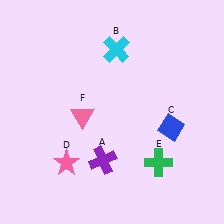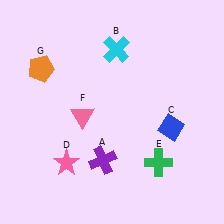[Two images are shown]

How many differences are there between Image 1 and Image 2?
There is 1 difference between the two images.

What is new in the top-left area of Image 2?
An orange pentagon (G) was added in the top-left area of Image 2.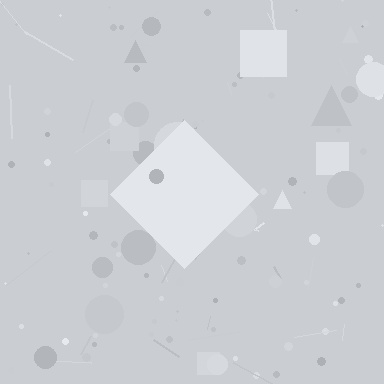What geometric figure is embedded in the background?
A diamond is embedded in the background.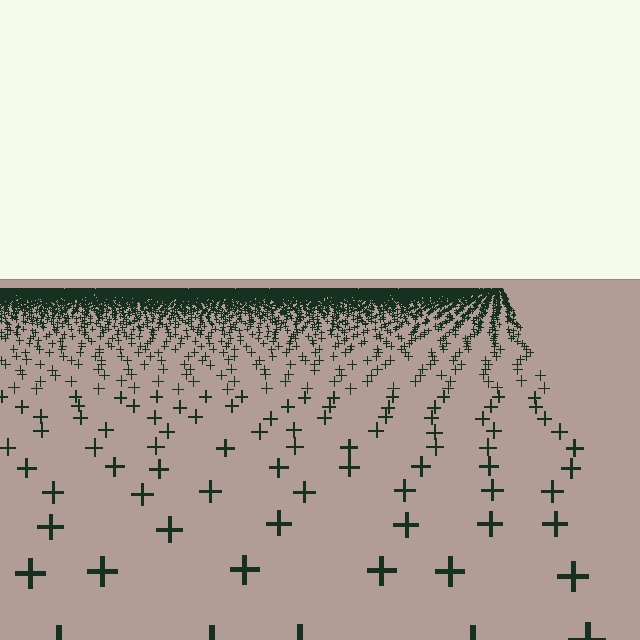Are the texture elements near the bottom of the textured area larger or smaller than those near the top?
Larger. Near the bottom, elements are closer to the viewer and appear at a bigger on-screen size.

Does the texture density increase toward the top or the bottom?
Density increases toward the top.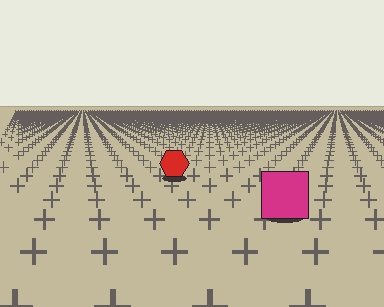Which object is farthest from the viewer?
The red hexagon is farthest from the viewer. It appears smaller and the ground texture around it is denser.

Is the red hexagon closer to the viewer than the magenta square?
No. The magenta square is closer — you can tell from the texture gradient: the ground texture is coarser near it.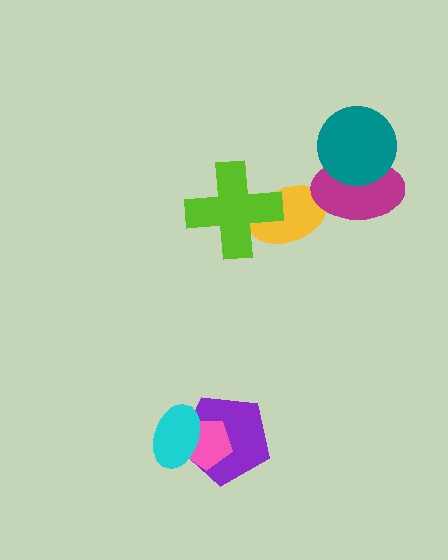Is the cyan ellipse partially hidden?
No, no other shape covers it.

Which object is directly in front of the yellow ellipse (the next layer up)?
The magenta ellipse is directly in front of the yellow ellipse.